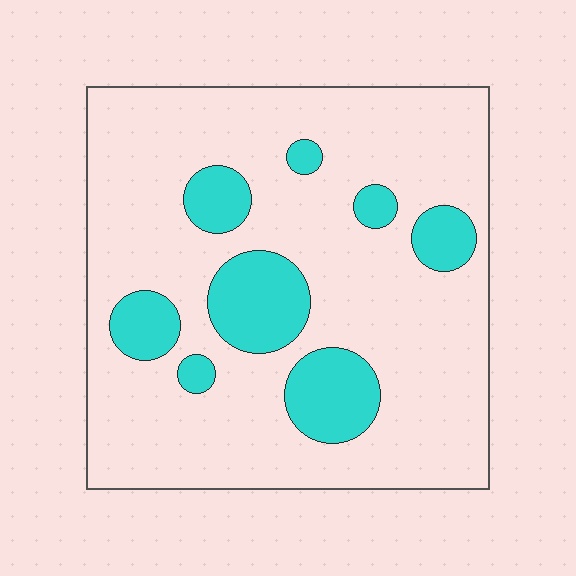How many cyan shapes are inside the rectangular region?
8.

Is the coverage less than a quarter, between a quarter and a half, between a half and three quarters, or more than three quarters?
Less than a quarter.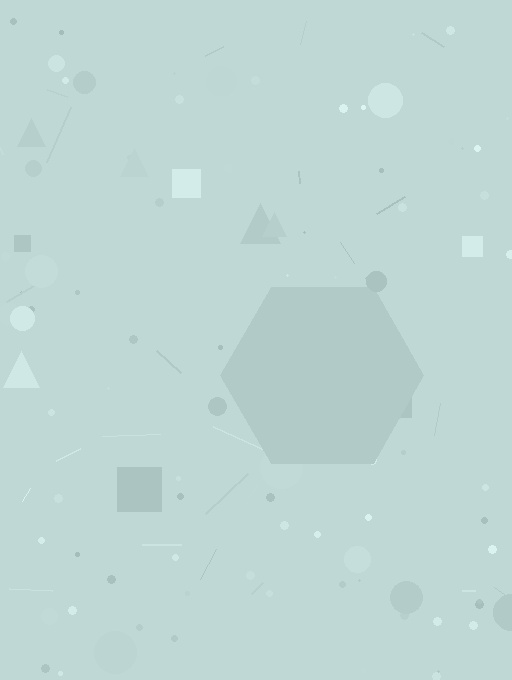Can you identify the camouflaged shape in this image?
The camouflaged shape is a hexagon.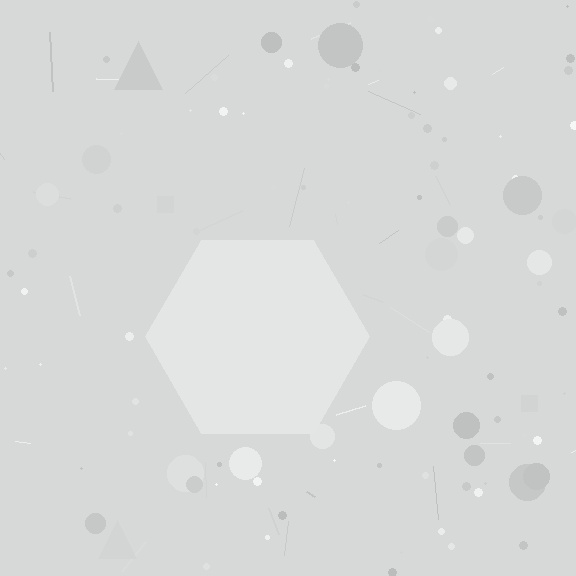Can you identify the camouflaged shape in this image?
The camouflaged shape is a hexagon.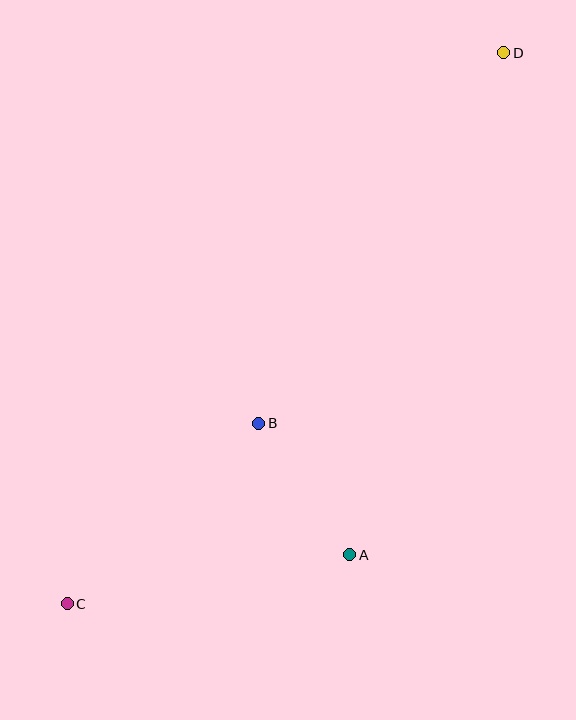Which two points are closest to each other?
Points A and B are closest to each other.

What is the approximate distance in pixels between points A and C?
The distance between A and C is approximately 287 pixels.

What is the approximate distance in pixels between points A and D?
The distance between A and D is approximately 525 pixels.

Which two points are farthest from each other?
Points C and D are farthest from each other.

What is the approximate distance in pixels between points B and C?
The distance between B and C is approximately 263 pixels.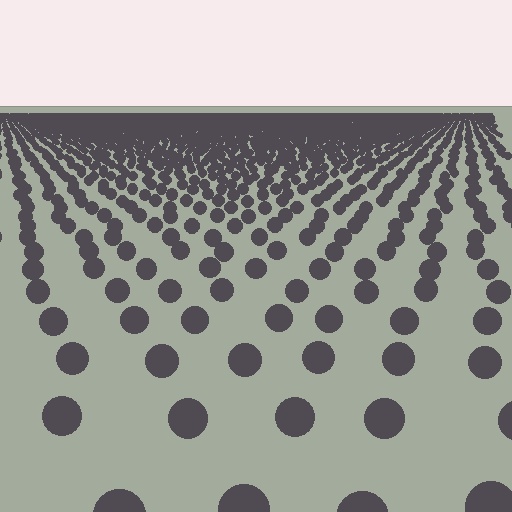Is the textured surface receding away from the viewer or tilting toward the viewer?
The surface is receding away from the viewer. Texture elements get smaller and denser toward the top.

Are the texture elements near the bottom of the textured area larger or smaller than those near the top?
Larger. Near the bottom, elements are closer to the viewer and appear at a bigger on-screen size.